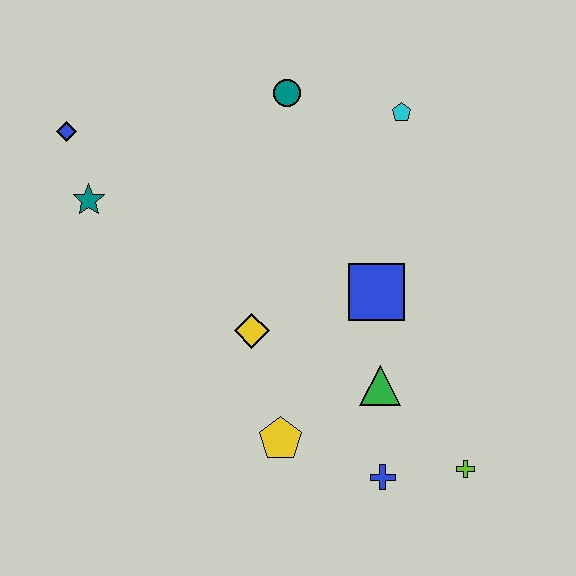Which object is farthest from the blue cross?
The blue diamond is farthest from the blue cross.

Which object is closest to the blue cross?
The lime cross is closest to the blue cross.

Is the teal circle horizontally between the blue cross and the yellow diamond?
Yes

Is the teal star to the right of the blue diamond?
Yes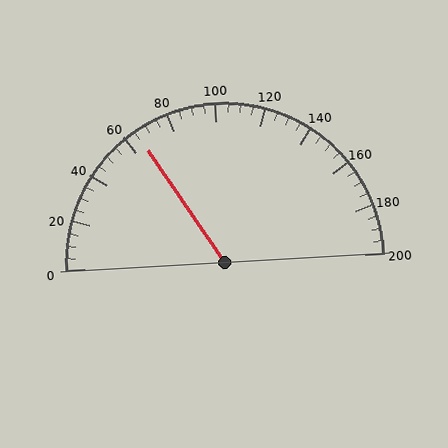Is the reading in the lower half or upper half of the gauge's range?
The reading is in the lower half of the range (0 to 200).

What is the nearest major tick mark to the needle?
The nearest major tick mark is 60.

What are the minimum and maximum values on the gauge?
The gauge ranges from 0 to 200.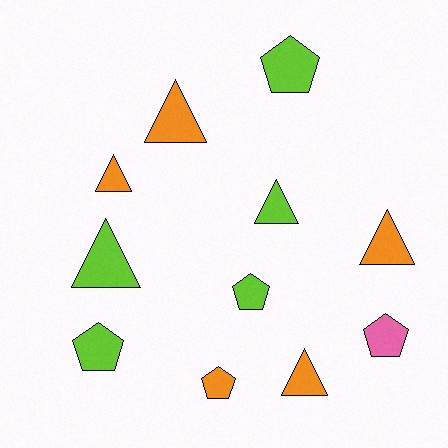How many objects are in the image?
There are 11 objects.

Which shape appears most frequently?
Triangle, with 6 objects.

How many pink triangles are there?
There are no pink triangles.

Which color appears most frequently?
Lime, with 5 objects.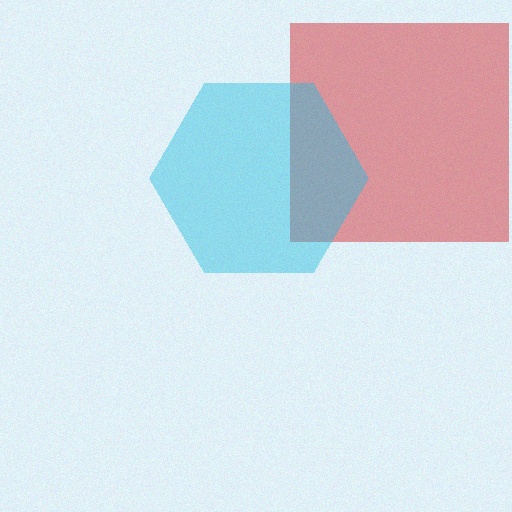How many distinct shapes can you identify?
There are 2 distinct shapes: a red square, a cyan hexagon.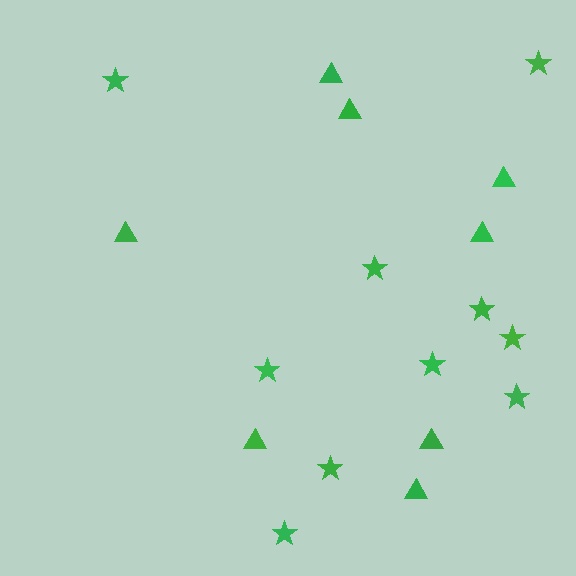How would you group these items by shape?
There are 2 groups: one group of triangles (8) and one group of stars (10).